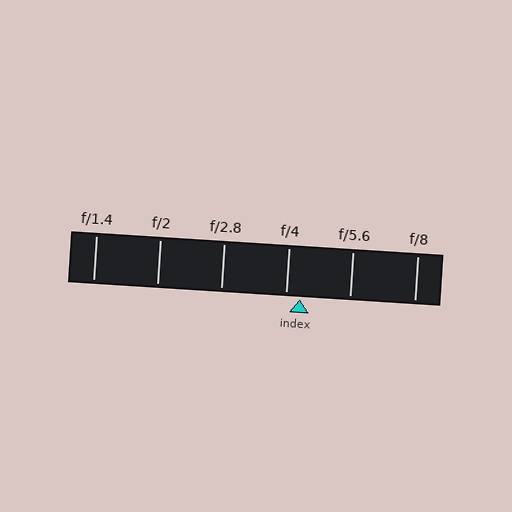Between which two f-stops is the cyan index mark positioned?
The index mark is between f/4 and f/5.6.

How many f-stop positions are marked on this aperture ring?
There are 6 f-stop positions marked.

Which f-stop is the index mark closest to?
The index mark is closest to f/4.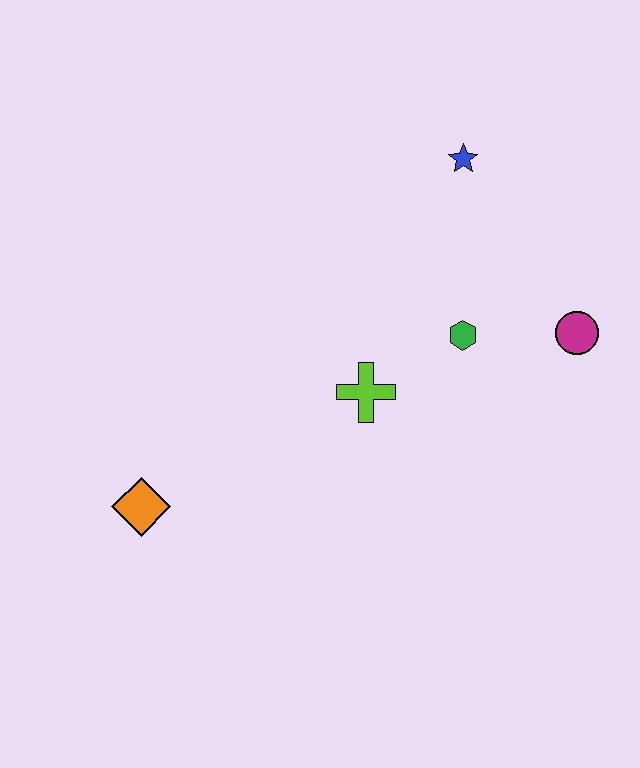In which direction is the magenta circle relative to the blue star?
The magenta circle is below the blue star.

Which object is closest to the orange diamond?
The lime cross is closest to the orange diamond.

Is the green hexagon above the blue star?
No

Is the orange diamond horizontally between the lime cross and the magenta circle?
No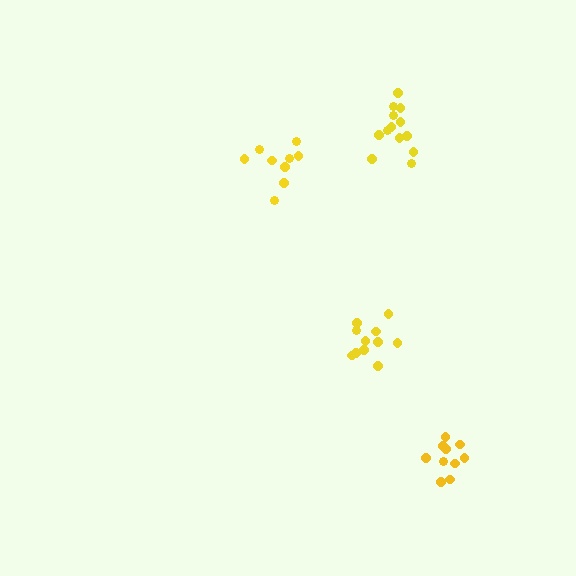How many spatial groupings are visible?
There are 4 spatial groupings.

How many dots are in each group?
Group 1: 11 dots, Group 2: 10 dots, Group 3: 9 dots, Group 4: 13 dots (43 total).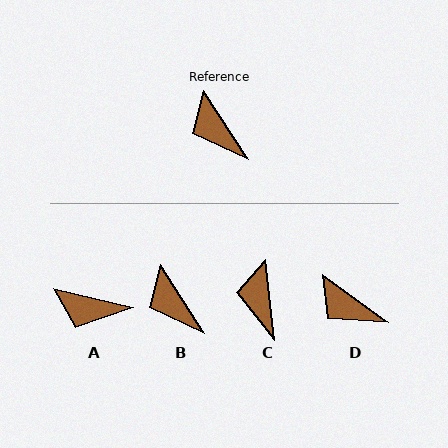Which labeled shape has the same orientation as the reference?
B.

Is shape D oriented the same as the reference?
No, it is off by about 21 degrees.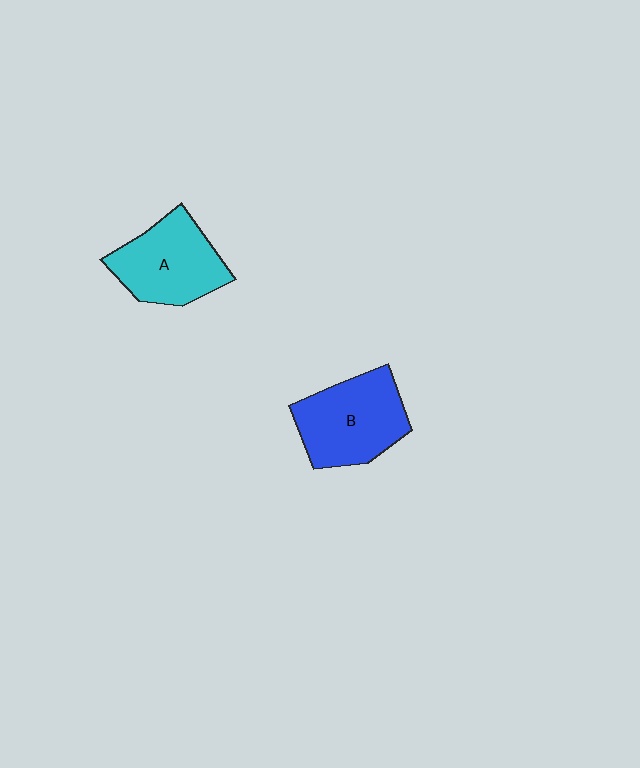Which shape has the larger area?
Shape B (blue).